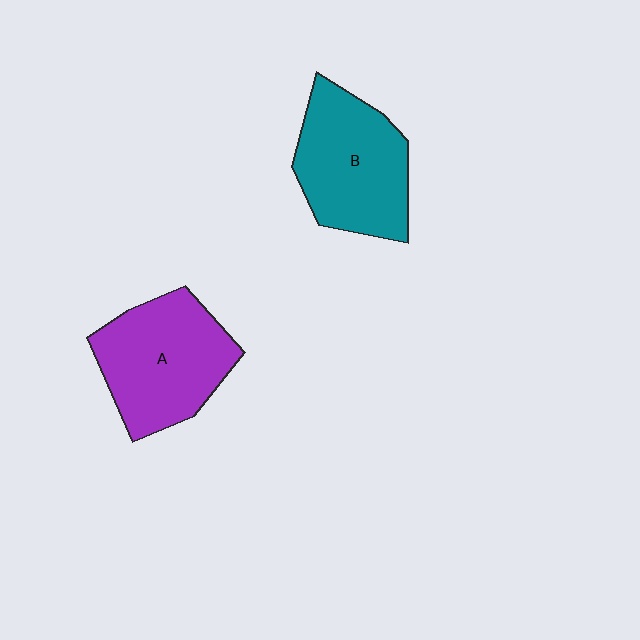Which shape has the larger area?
Shape A (purple).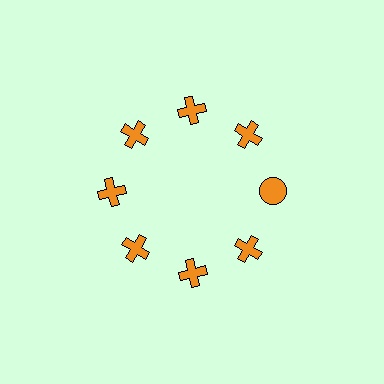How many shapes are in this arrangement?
There are 8 shapes arranged in a ring pattern.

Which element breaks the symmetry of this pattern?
The orange circle at roughly the 3 o'clock position breaks the symmetry. All other shapes are orange crosses.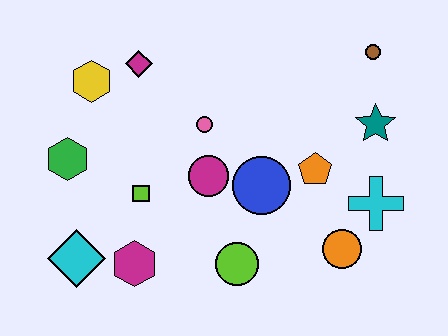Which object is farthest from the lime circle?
The brown circle is farthest from the lime circle.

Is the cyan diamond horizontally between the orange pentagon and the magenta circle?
No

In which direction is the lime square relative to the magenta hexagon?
The lime square is above the magenta hexagon.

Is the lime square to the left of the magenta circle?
Yes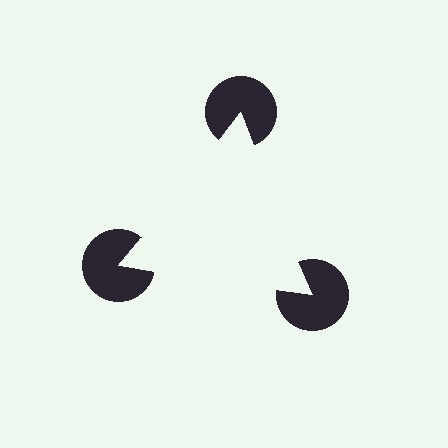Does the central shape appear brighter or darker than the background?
It typically appears slightly brighter than the background, even though no actual brightness change is drawn.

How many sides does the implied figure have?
3 sides.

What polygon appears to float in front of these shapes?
An illusory triangle — its edges are inferred from the aligned wedge cuts in the pac-man discs, not physically drawn.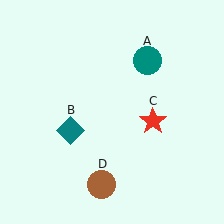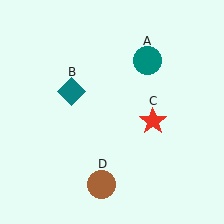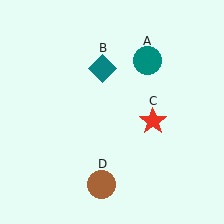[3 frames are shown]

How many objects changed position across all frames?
1 object changed position: teal diamond (object B).